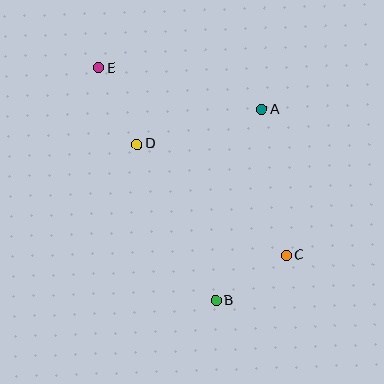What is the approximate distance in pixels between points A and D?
The distance between A and D is approximately 130 pixels.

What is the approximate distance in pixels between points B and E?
The distance between B and E is approximately 261 pixels.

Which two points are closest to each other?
Points B and C are closest to each other.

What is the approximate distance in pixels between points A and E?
The distance between A and E is approximately 169 pixels.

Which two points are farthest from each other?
Points C and E are farthest from each other.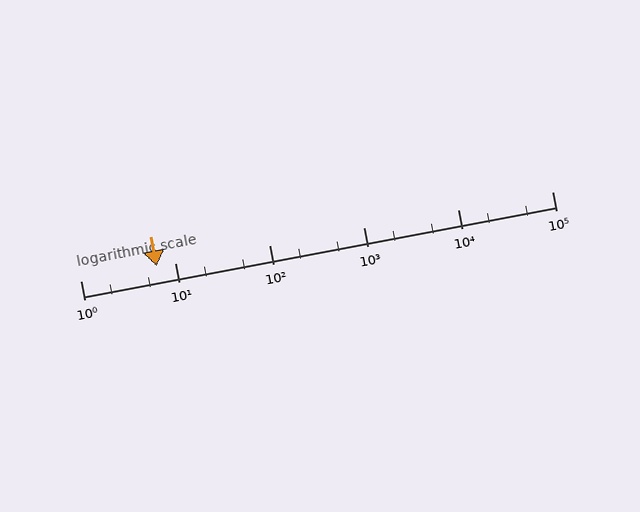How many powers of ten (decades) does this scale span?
The scale spans 5 decades, from 1 to 100000.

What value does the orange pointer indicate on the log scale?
The pointer indicates approximately 6.4.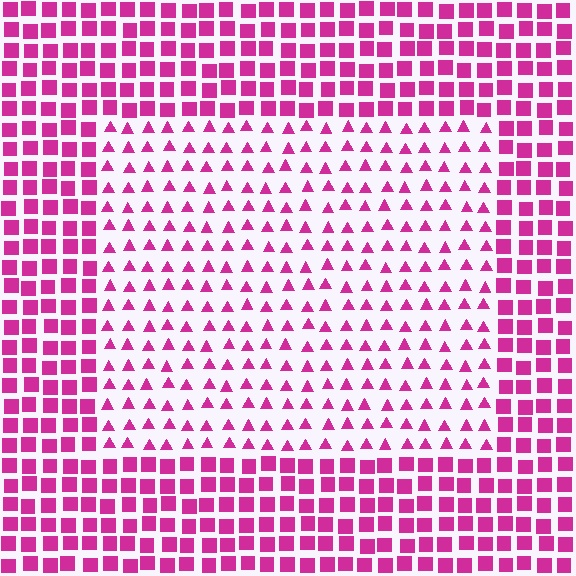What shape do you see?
I see a rectangle.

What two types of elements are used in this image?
The image uses triangles inside the rectangle region and squares outside it.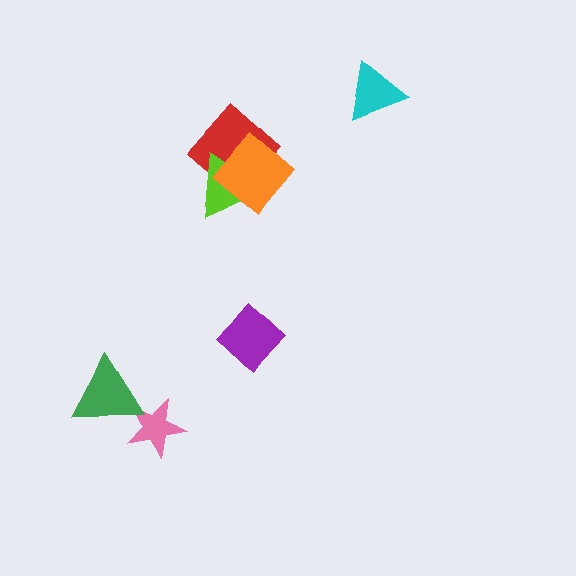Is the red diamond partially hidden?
Yes, it is partially covered by another shape.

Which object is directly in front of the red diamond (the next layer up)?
The lime triangle is directly in front of the red diamond.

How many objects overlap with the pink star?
1 object overlaps with the pink star.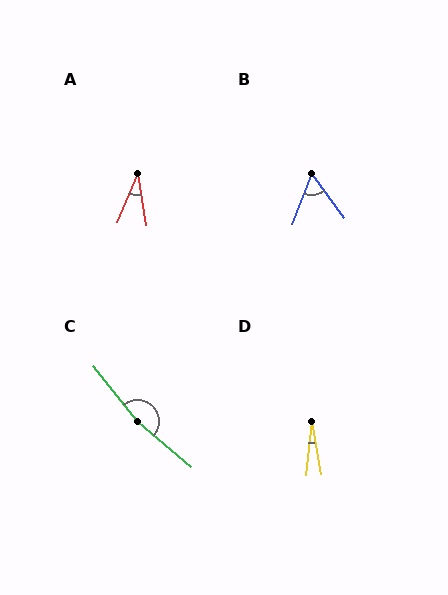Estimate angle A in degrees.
Approximately 33 degrees.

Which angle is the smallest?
D, at approximately 16 degrees.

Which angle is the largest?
C, at approximately 168 degrees.